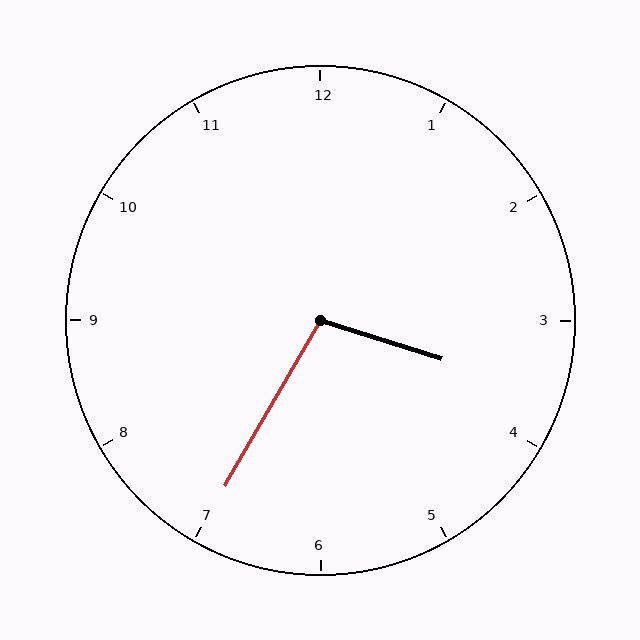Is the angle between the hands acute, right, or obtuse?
It is obtuse.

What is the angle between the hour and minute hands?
Approximately 102 degrees.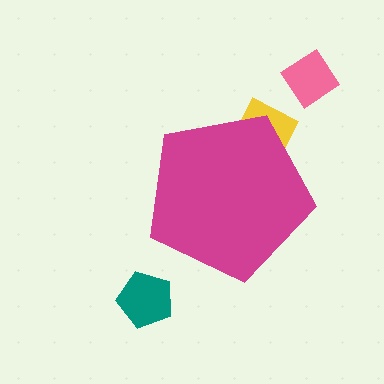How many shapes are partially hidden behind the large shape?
1 shape is partially hidden.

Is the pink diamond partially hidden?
No, the pink diamond is fully visible.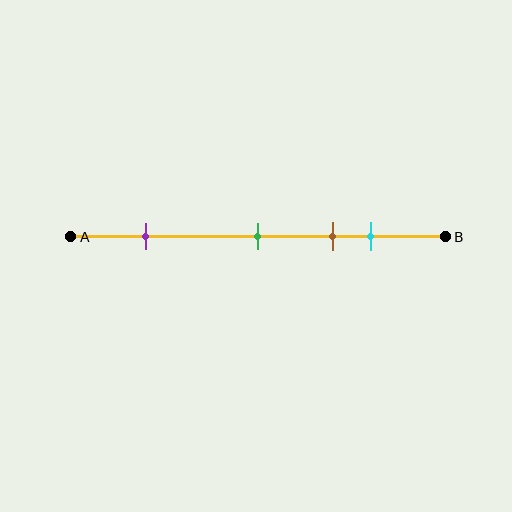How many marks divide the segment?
There are 4 marks dividing the segment.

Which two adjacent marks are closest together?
The brown and cyan marks are the closest adjacent pair.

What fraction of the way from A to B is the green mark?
The green mark is approximately 50% (0.5) of the way from A to B.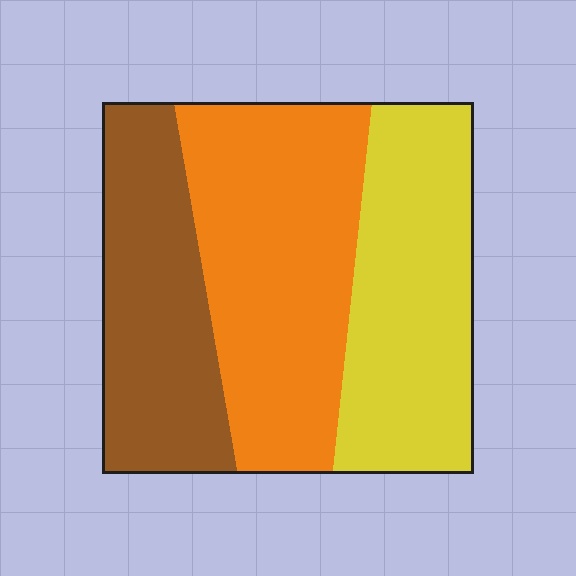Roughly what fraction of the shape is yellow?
Yellow covers 33% of the shape.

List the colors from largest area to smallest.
From largest to smallest: orange, yellow, brown.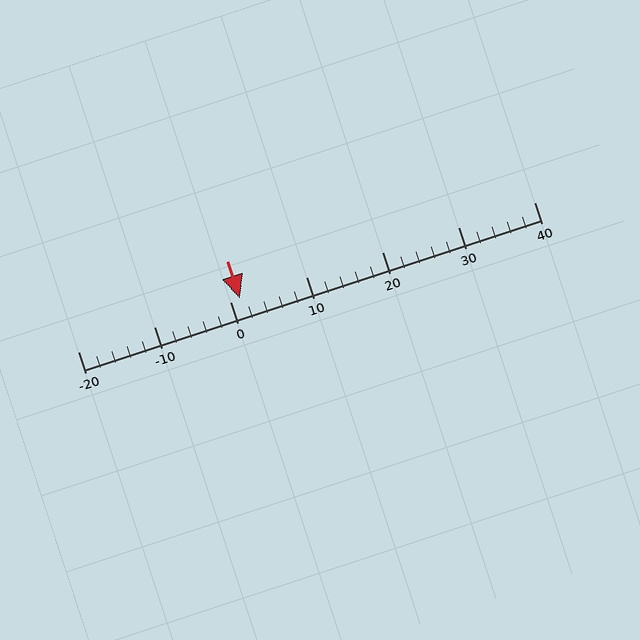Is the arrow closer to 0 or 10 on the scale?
The arrow is closer to 0.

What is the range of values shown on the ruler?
The ruler shows values from -20 to 40.